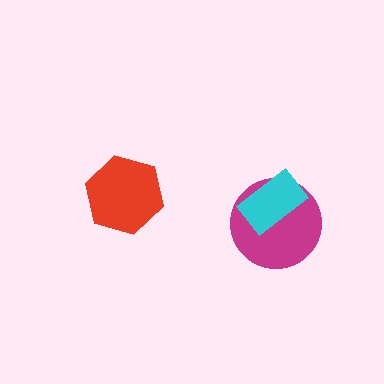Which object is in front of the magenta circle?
The cyan rectangle is in front of the magenta circle.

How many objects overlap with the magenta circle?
1 object overlaps with the magenta circle.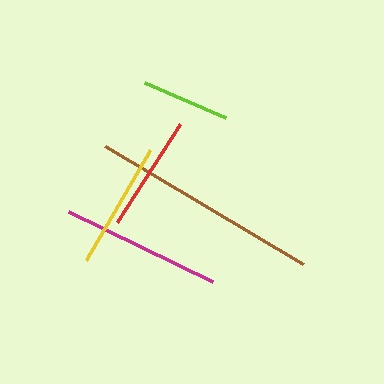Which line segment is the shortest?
The lime line is the shortest at approximately 88 pixels.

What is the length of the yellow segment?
The yellow segment is approximately 127 pixels long.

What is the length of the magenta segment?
The magenta segment is approximately 160 pixels long.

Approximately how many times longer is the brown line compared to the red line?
The brown line is approximately 2.0 times the length of the red line.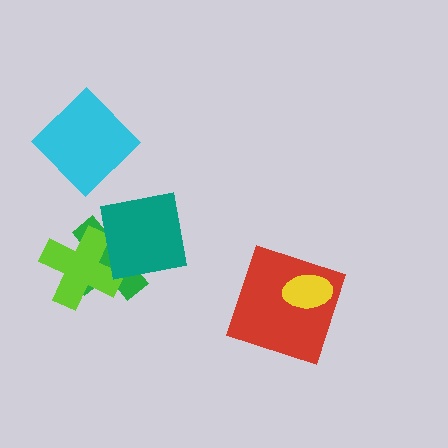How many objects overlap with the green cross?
2 objects overlap with the green cross.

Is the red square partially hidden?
Yes, it is partially covered by another shape.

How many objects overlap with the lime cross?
2 objects overlap with the lime cross.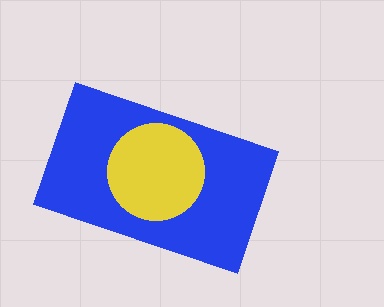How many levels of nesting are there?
2.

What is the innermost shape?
The yellow circle.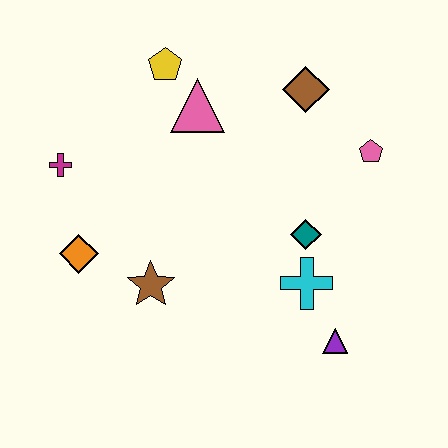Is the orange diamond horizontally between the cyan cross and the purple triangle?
No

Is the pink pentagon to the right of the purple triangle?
Yes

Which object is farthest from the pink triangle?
The purple triangle is farthest from the pink triangle.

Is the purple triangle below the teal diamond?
Yes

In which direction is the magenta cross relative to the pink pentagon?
The magenta cross is to the left of the pink pentagon.